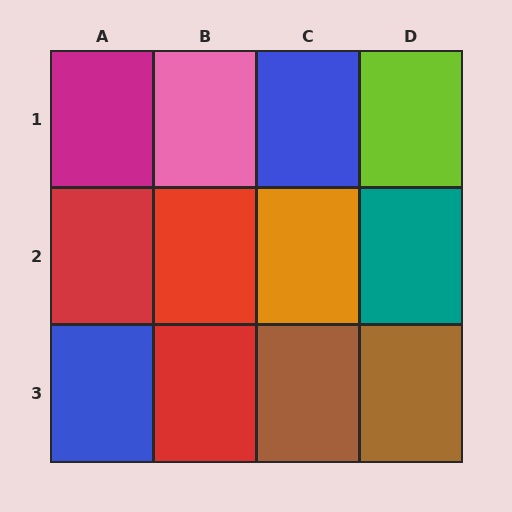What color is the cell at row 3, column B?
Red.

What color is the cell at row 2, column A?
Red.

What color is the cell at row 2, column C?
Orange.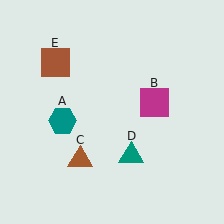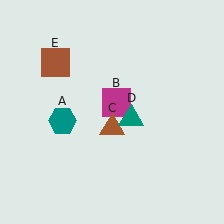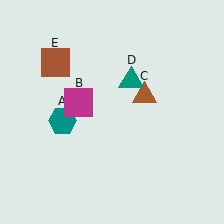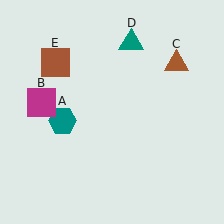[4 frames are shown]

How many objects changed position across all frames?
3 objects changed position: magenta square (object B), brown triangle (object C), teal triangle (object D).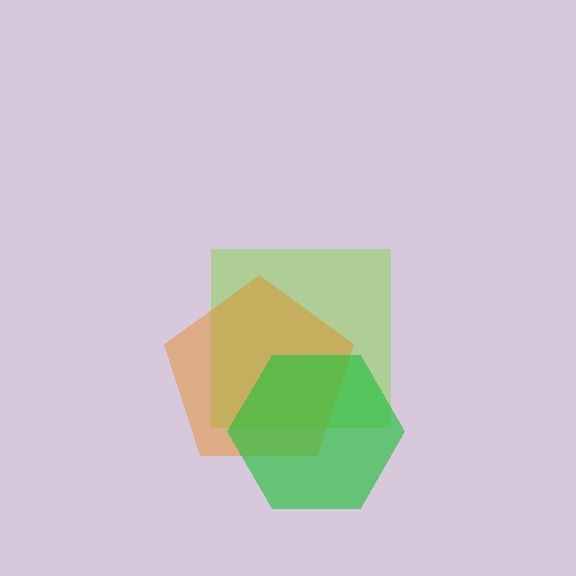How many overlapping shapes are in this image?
There are 3 overlapping shapes in the image.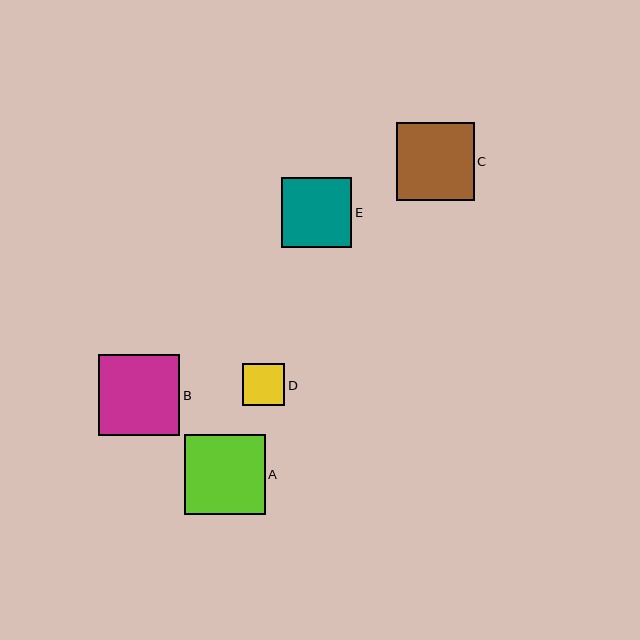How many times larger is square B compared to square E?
Square B is approximately 1.2 times the size of square E.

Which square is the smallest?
Square D is the smallest with a size of approximately 42 pixels.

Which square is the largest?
Square B is the largest with a size of approximately 81 pixels.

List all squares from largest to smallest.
From largest to smallest: B, A, C, E, D.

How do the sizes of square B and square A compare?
Square B and square A are approximately the same size.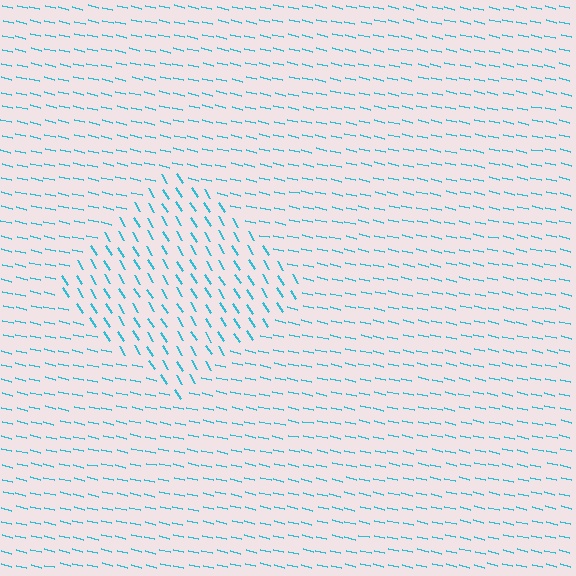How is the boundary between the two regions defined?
The boundary is defined purely by a change in line orientation (approximately 45 degrees difference). All lines are the same color and thickness.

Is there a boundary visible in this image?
Yes, there is a texture boundary formed by a change in line orientation.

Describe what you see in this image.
The image is filled with small cyan line segments. A diamond region in the image has lines oriented differently from the surrounding lines, creating a visible texture boundary.